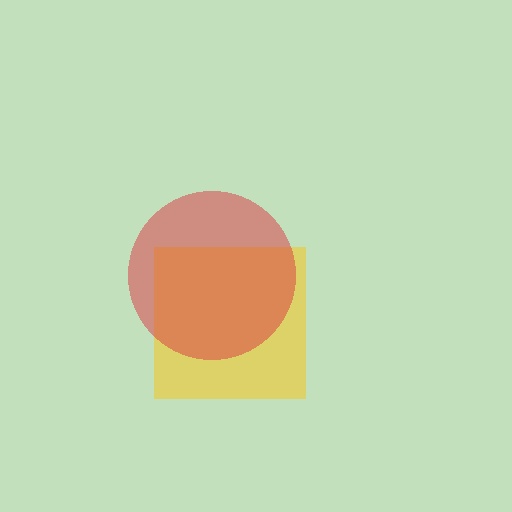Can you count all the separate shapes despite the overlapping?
Yes, there are 2 separate shapes.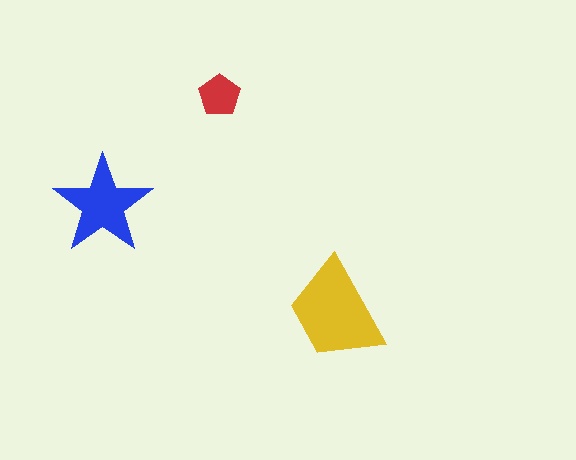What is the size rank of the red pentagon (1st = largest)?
3rd.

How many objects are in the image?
There are 3 objects in the image.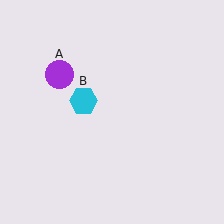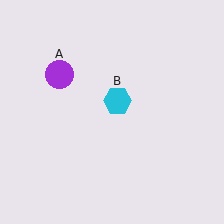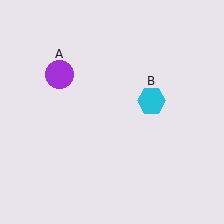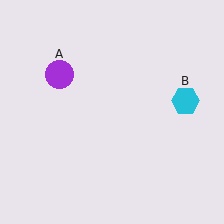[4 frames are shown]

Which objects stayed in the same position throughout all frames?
Purple circle (object A) remained stationary.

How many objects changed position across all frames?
1 object changed position: cyan hexagon (object B).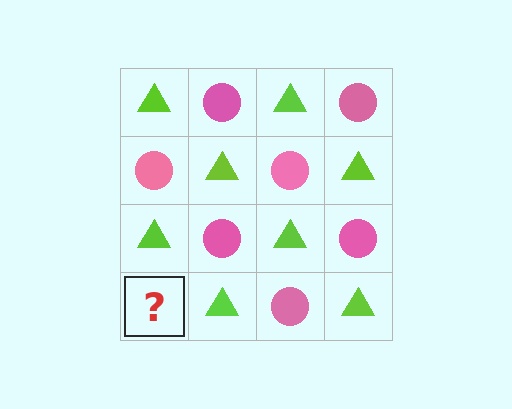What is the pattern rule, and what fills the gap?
The rule is that it alternates lime triangle and pink circle in a checkerboard pattern. The gap should be filled with a pink circle.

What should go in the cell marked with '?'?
The missing cell should contain a pink circle.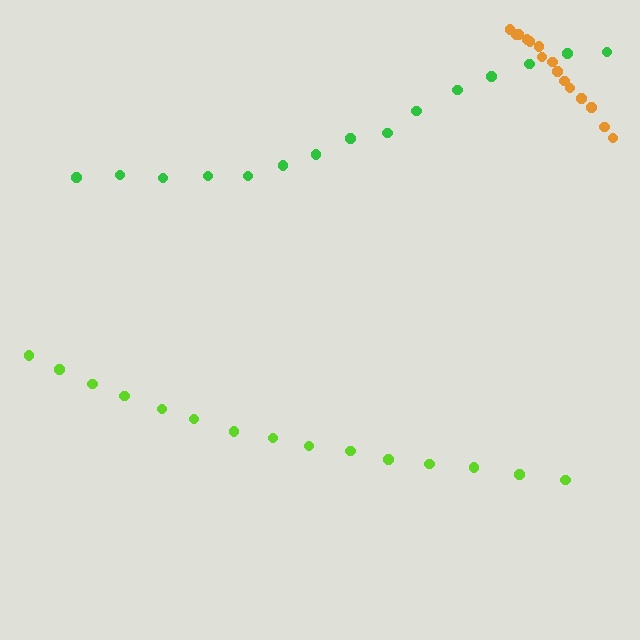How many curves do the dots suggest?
There are 3 distinct paths.